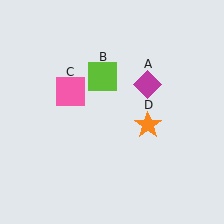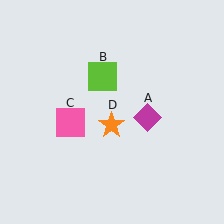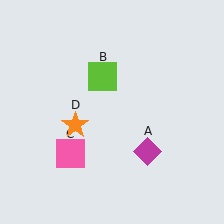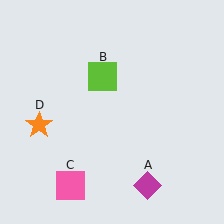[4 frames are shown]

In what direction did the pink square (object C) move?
The pink square (object C) moved down.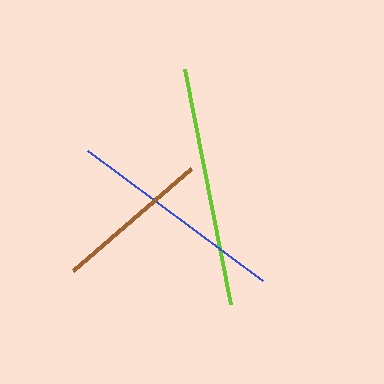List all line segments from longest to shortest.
From longest to shortest: lime, blue, brown.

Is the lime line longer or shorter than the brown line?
The lime line is longer than the brown line.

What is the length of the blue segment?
The blue segment is approximately 218 pixels long.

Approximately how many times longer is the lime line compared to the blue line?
The lime line is approximately 1.1 times the length of the blue line.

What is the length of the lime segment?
The lime segment is approximately 240 pixels long.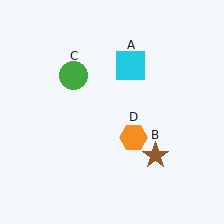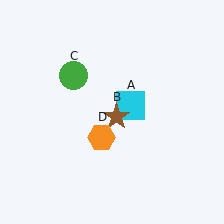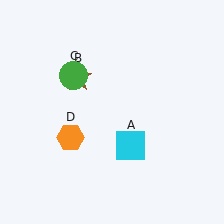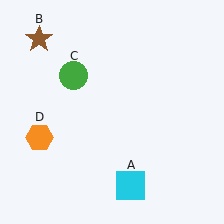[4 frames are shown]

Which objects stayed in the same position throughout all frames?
Green circle (object C) remained stationary.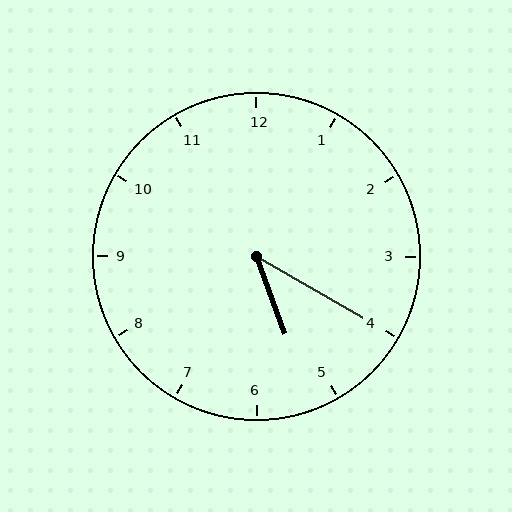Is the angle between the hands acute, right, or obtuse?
It is acute.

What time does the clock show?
5:20.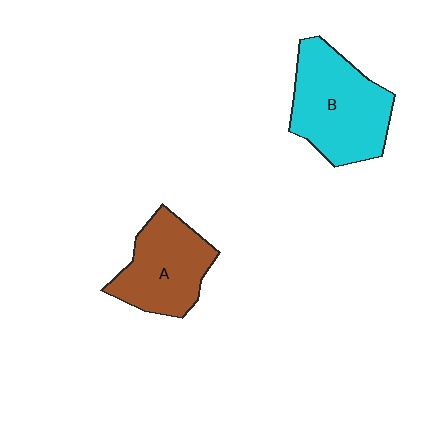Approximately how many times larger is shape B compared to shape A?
Approximately 1.2 times.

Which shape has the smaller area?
Shape A (brown).